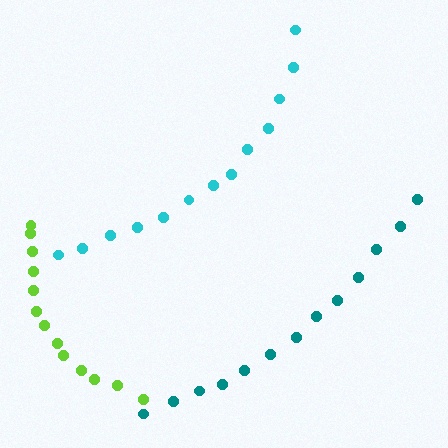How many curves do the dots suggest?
There are 3 distinct paths.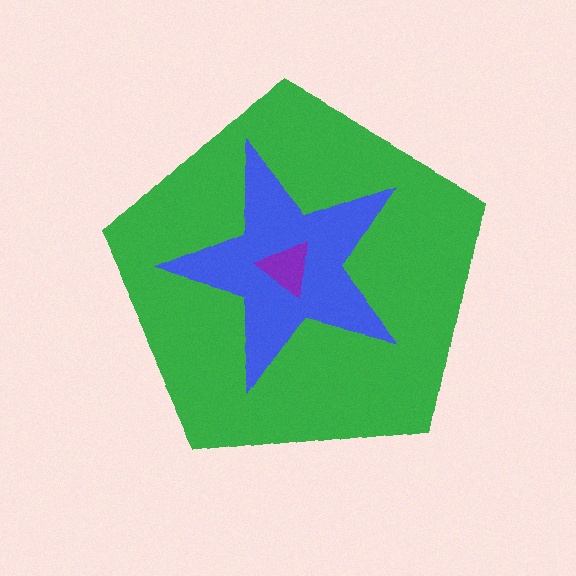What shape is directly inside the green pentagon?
The blue star.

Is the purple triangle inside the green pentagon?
Yes.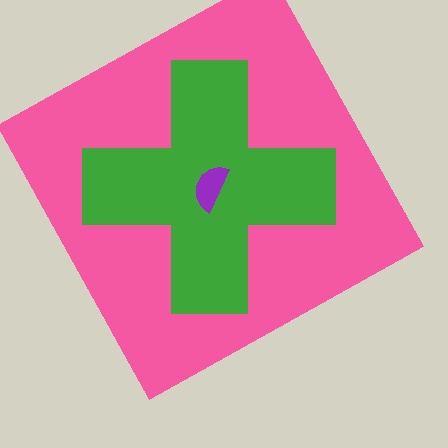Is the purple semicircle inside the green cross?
Yes.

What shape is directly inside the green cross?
The purple semicircle.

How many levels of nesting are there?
3.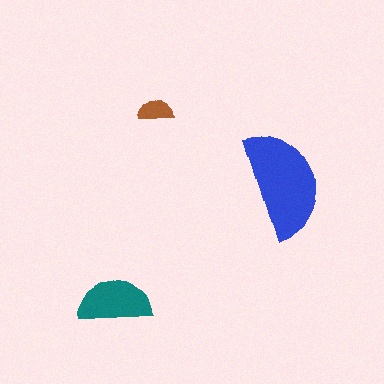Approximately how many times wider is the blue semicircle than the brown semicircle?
About 3 times wider.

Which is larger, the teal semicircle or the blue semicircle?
The blue one.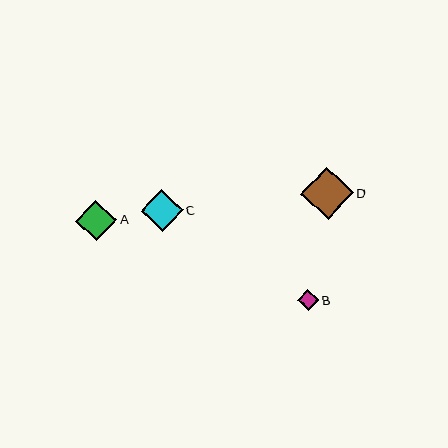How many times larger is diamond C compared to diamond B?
Diamond C is approximately 2.0 times the size of diamond B.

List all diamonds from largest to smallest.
From largest to smallest: D, C, A, B.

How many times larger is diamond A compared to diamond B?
Diamond A is approximately 1.9 times the size of diamond B.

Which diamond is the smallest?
Diamond B is the smallest with a size of approximately 21 pixels.